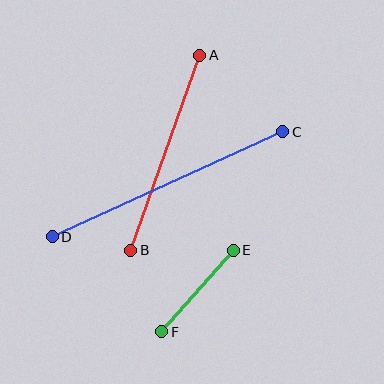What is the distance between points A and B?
The distance is approximately 207 pixels.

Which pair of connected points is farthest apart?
Points C and D are farthest apart.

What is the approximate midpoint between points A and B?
The midpoint is at approximately (165, 153) pixels.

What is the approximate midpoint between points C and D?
The midpoint is at approximately (168, 184) pixels.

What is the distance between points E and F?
The distance is approximately 108 pixels.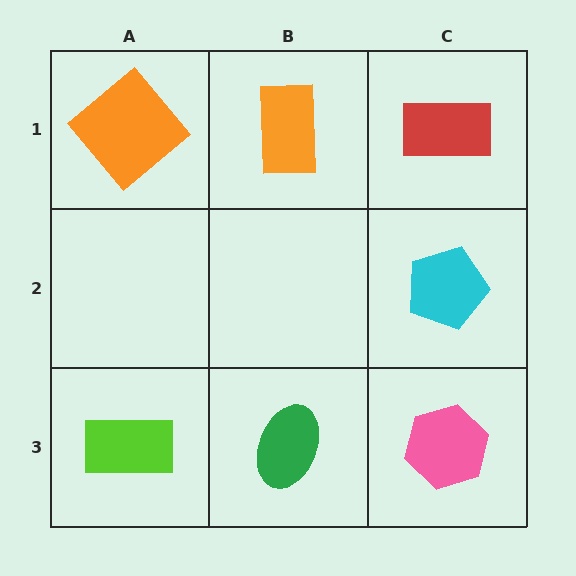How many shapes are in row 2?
1 shape.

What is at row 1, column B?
An orange rectangle.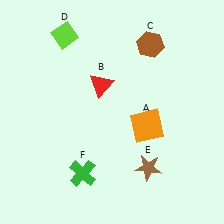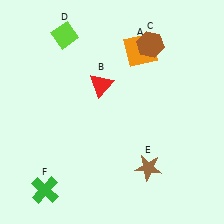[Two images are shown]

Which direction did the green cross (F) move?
The green cross (F) moved left.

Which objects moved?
The objects that moved are: the orange square (A), the green cross (F).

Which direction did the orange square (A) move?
The orange square (A) moved up.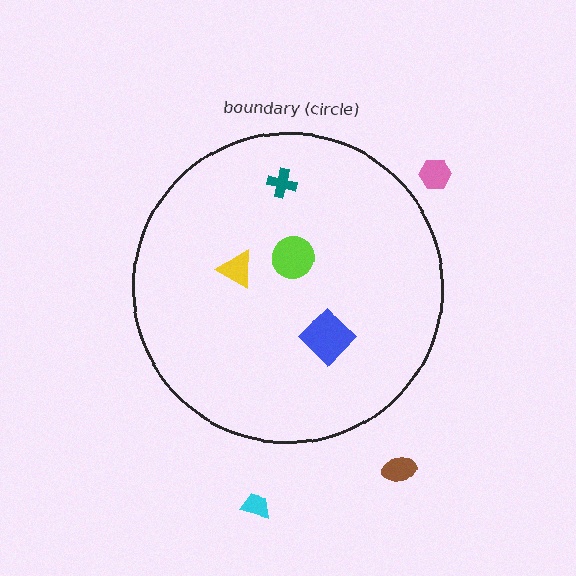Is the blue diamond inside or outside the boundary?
Inside.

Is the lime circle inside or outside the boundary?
Inside.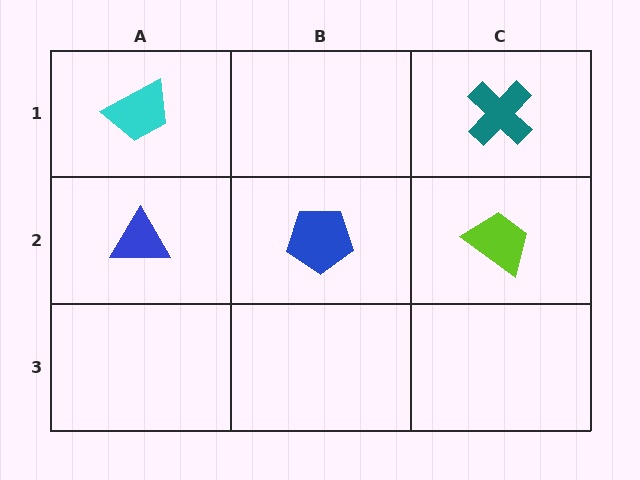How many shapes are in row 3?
0 shapes.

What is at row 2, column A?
A blue triangle.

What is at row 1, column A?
A cyan trapezoid.